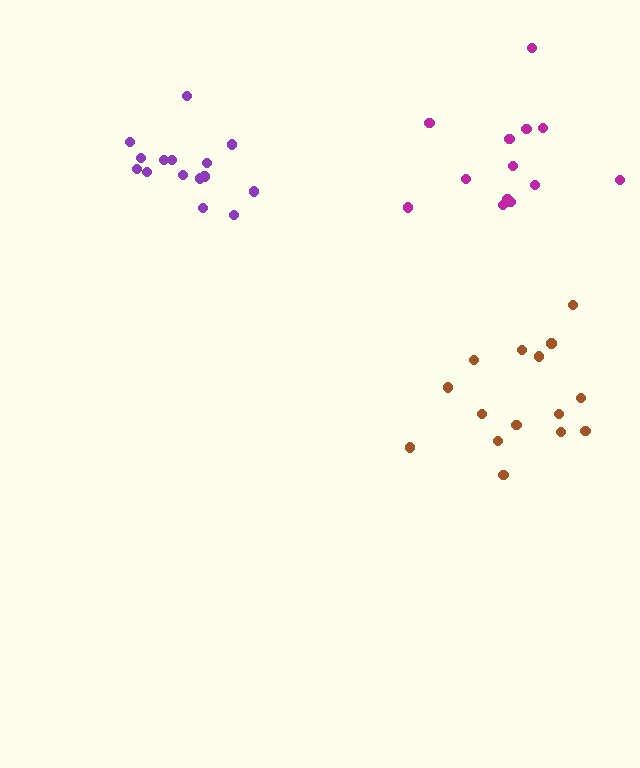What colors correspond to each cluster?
The clusters are colored: purple, brown, magenta.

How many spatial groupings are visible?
There are 3 spatial groupings.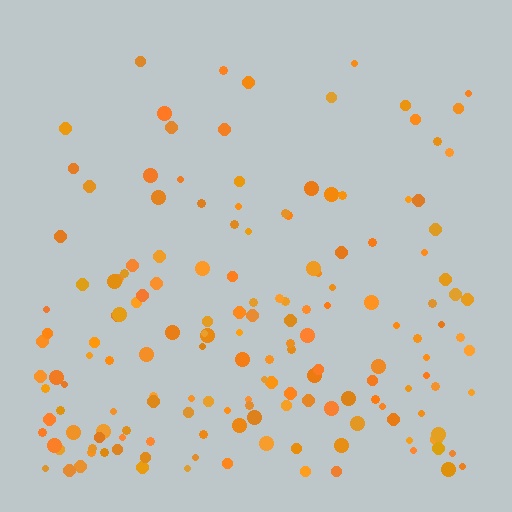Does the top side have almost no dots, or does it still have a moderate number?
Still a moderate number, just noticeably fewer than the bottom.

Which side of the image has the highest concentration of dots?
The bottom.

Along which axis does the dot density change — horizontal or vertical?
Vertical.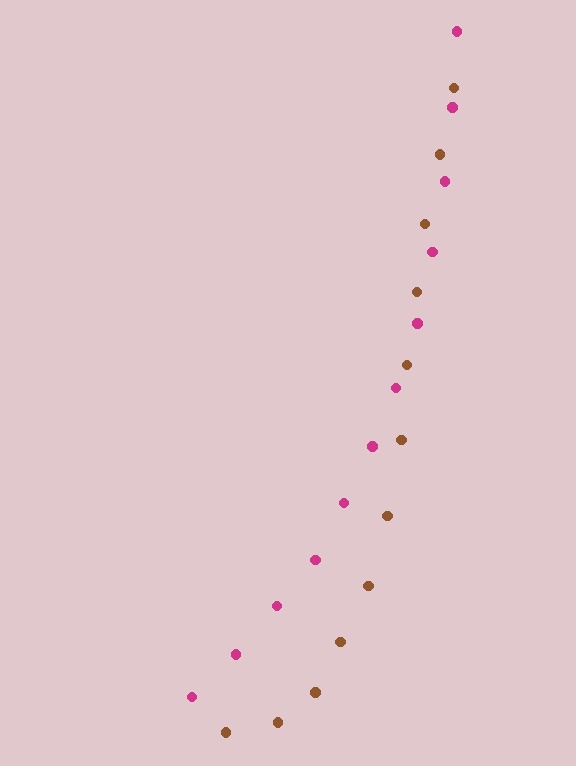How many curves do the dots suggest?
There are 2 distinct paths.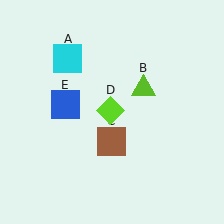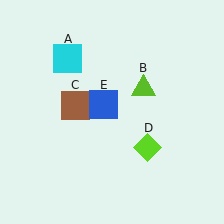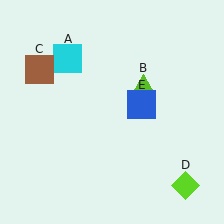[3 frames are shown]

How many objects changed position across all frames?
3 objects changed position: brown square (object C), lime diamond (object D), blue square (object E).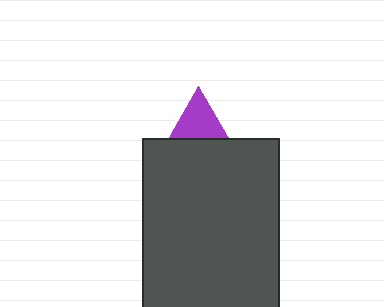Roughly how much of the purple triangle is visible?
A small part of it is visible (roughly 30%).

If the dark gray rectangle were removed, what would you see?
You would see the complete purple triangle.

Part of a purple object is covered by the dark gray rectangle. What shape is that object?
It is a triangle.